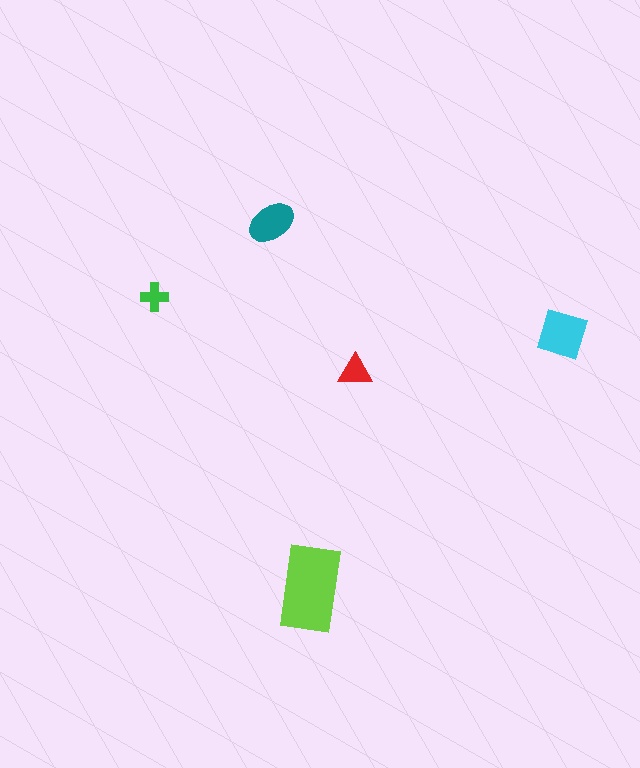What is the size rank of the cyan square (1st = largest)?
2nd.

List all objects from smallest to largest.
The green cross, the red triangle, the teal ellipse, the cyan square, the lime rectangle.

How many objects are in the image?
There are 5 objects in the image.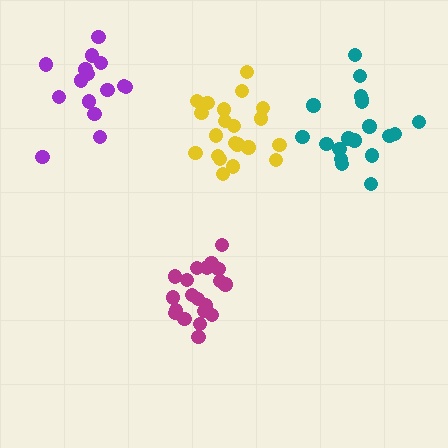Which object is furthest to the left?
The purple cluster is leftmost.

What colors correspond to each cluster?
The clusters are colored: magenta, teal, purple, yellow.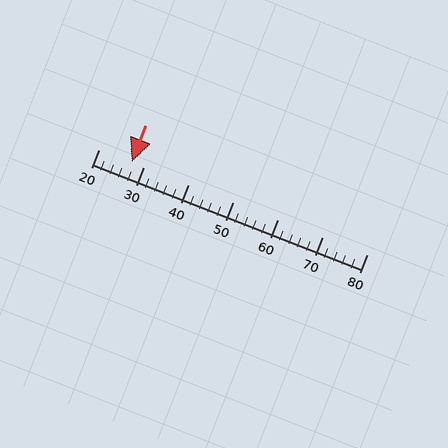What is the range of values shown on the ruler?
The ruler shows values from 20 to 80.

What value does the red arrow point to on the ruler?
The red arrow points to approximately 27.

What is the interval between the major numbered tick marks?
The major tick marks are spaced 10 units apart.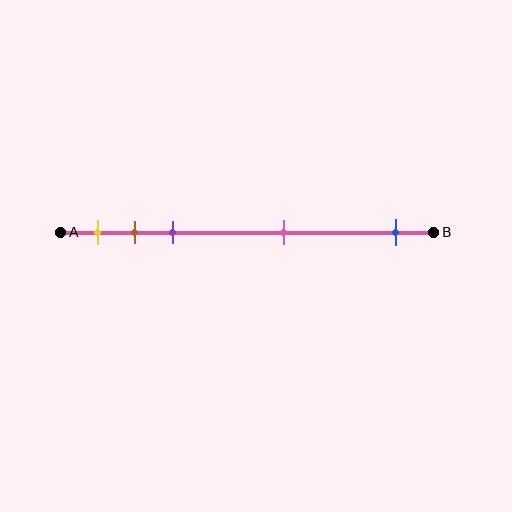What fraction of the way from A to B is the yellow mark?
The yellow mark is approximately 10% (0.1) of the way from A to B.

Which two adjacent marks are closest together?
The brown and purple marks are the closest adjacent pair.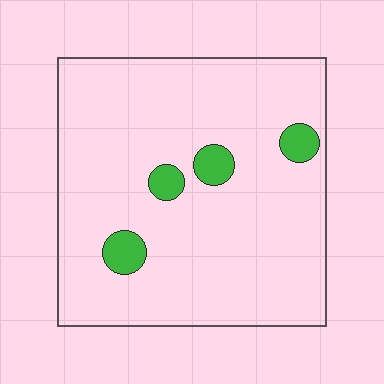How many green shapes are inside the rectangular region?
4.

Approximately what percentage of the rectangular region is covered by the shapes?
Approximately 5%.